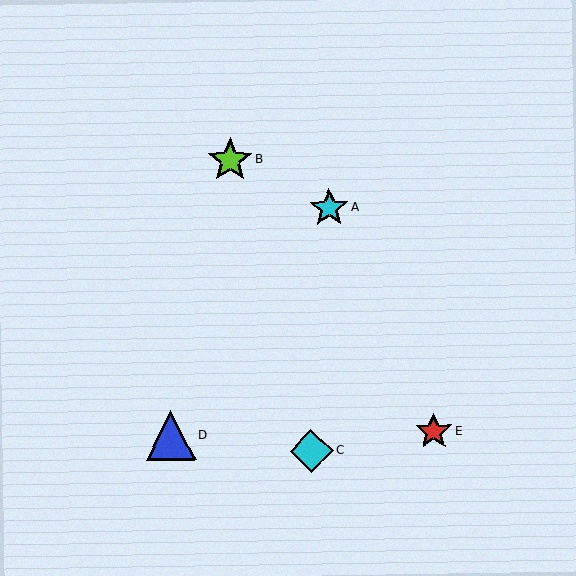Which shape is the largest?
The blue triangle (labeled D) is the largest.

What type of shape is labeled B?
Shape B is a lime star.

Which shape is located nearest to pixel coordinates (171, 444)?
The blue triangle (labeled D) at (170, 436) is nearest to that location.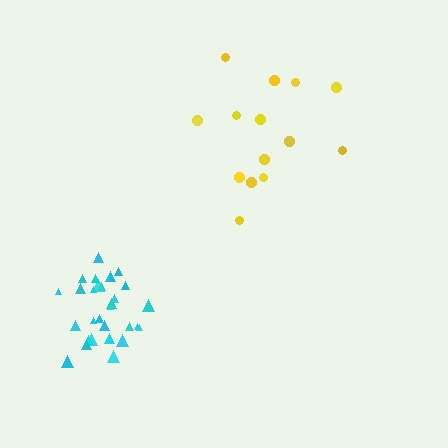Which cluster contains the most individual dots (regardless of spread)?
Cyan (29).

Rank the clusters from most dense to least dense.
cyan, yellow.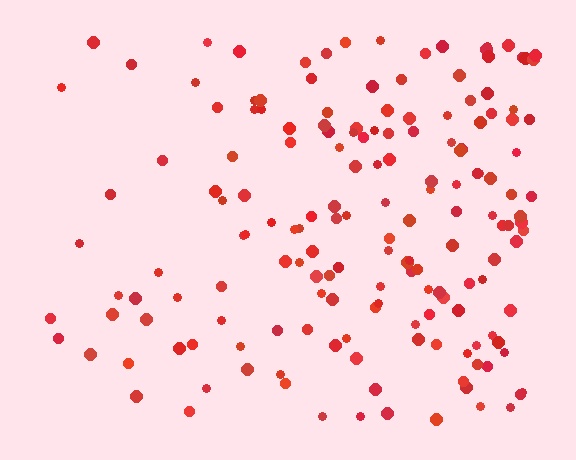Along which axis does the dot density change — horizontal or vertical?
Horizontal.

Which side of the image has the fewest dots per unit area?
The left.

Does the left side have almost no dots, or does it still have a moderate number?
Still a moderate number, just noticeably fewer than the right.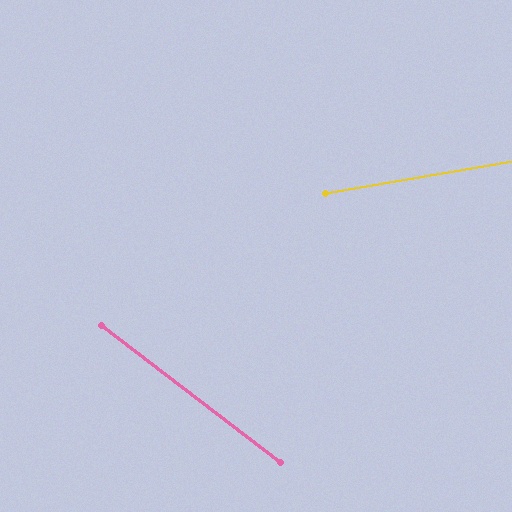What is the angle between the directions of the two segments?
Approximately 47 degrees.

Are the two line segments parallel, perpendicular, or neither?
Neither parallel nor perpendicular — they differ by about 47°.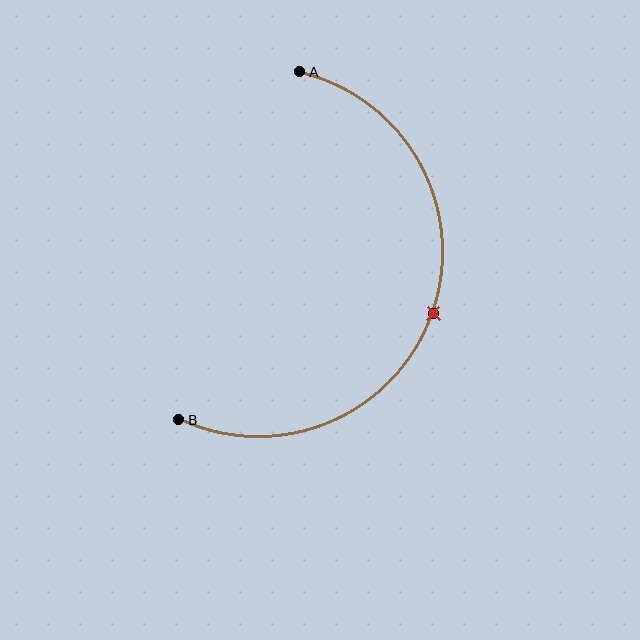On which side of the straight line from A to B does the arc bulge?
The arc bulges to the right of the straight line connecting A and B.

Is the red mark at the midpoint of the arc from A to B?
Yes. The red mark lies on the arc at equal arc-length from both A and B — it is the arc midpoint.